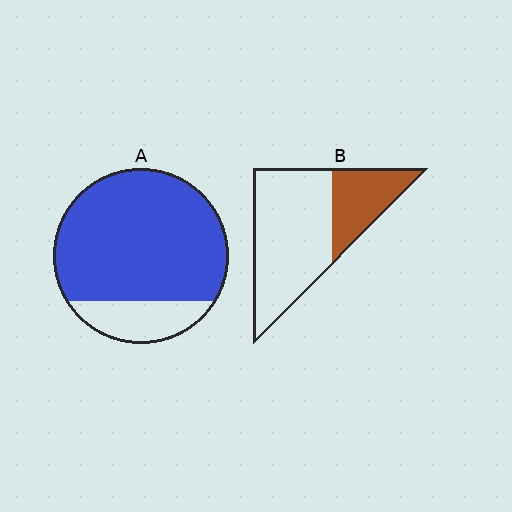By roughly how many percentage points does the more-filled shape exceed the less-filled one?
By roughly 50 percentage points (A over B).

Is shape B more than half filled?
No.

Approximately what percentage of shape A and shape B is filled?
A is approximately 80% and B is approximately 30%.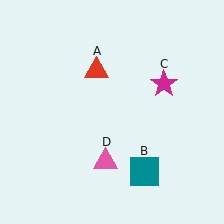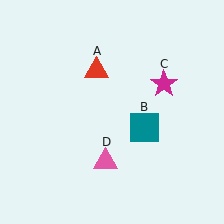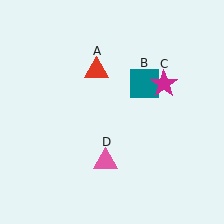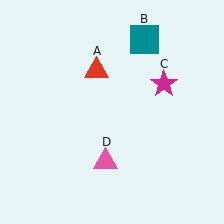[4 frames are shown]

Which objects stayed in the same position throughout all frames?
Red triangle (object A) and magenta star (object C) and pink triangle (object D) remained stationary.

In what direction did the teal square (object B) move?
The teal square (object B) moved up.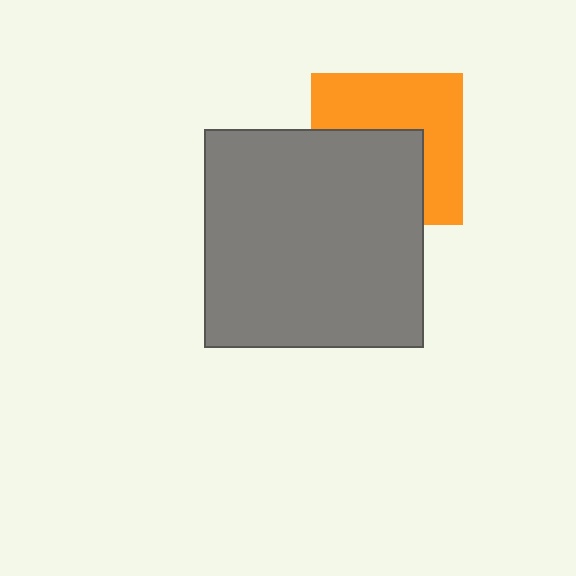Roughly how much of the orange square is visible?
About half of it is visible (roughly 53%).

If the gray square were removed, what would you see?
You would see the complete orange square.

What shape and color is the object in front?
The object in front is a gray square.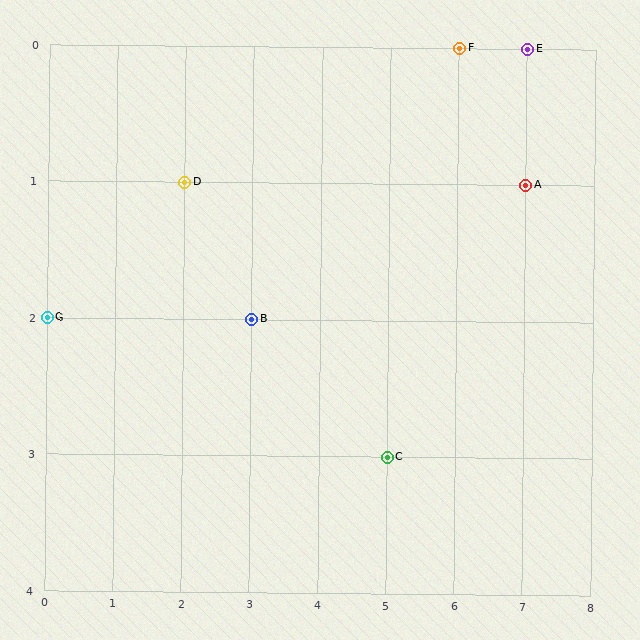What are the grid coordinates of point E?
Point E is at grid coordinates (7, 0).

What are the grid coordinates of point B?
Point B is at grid coordinates (3, 2).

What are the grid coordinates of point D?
Point D is at grid coordinates (2, 1).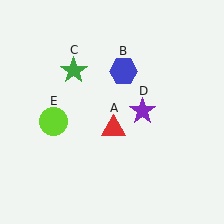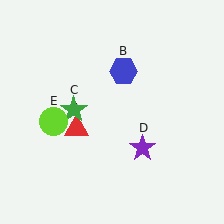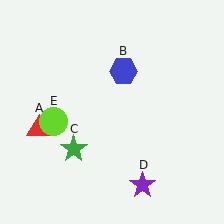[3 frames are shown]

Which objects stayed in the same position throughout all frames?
Blue hexagon (object B) and lime circle (object E) remained stationary.